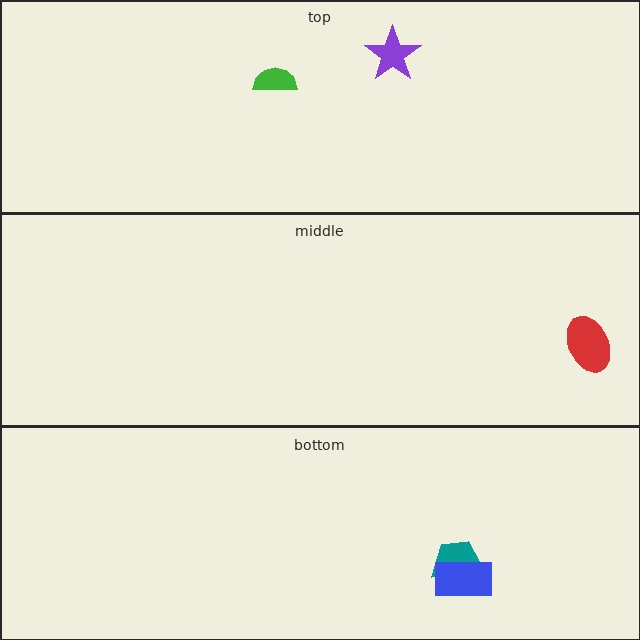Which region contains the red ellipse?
The middle region.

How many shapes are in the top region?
2.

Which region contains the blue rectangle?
The bottom region.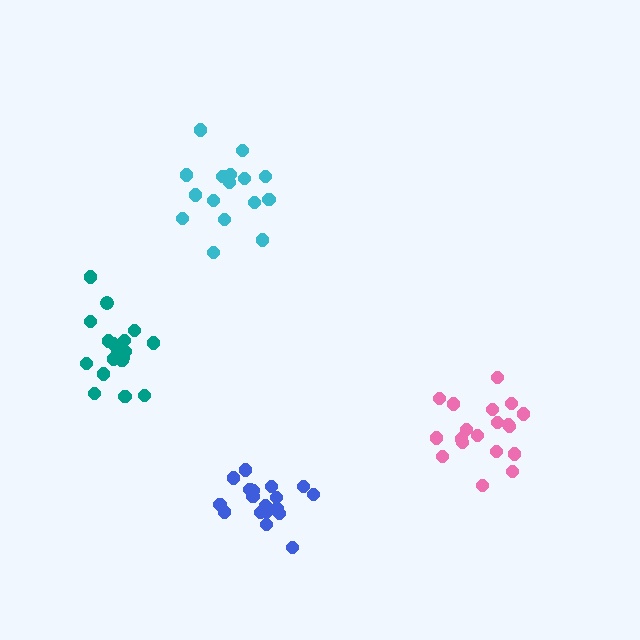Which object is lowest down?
The blue cluster is bottommost.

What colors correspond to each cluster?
The clusters are colored: pink, cyan, teal, blue.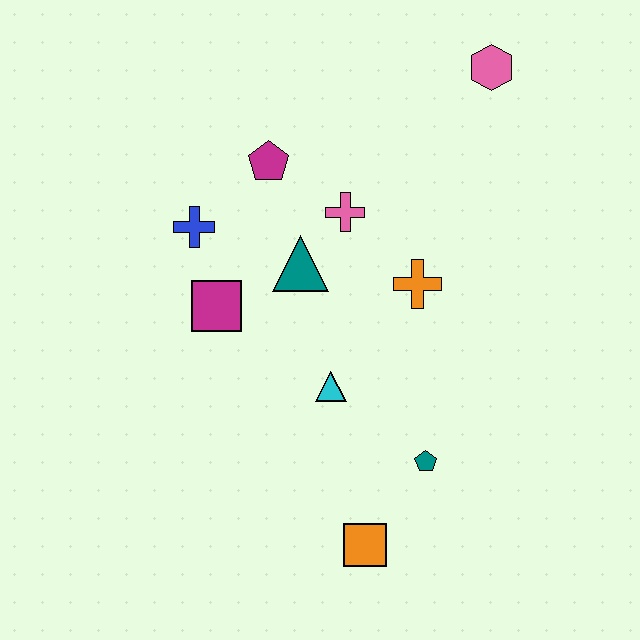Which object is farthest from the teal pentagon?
The pink hexagon is farthest from the teal pentagon.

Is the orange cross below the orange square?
No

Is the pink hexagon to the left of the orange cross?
No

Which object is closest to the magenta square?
The blue cross is closest to the magenta square.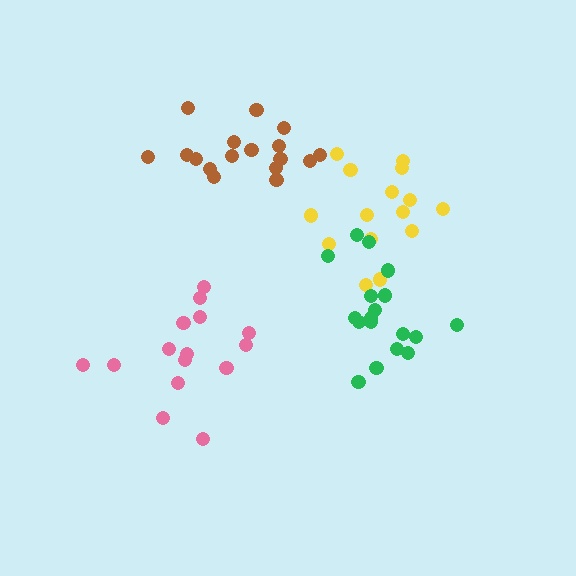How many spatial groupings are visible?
There are 4 spatial groupings.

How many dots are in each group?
Group 1: 15 dots, Group 2: 17 dots, Group 3: 15 dots, Group 4: 18 dots (65 total).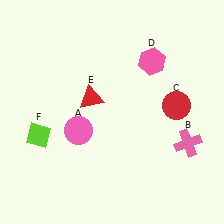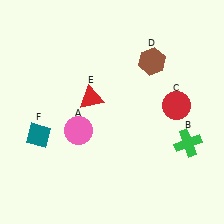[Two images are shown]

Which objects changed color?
B changed from pink to green. D changed from pink to brown. F changed from lime to teal.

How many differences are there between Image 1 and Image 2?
There are 3 differences between the two images.